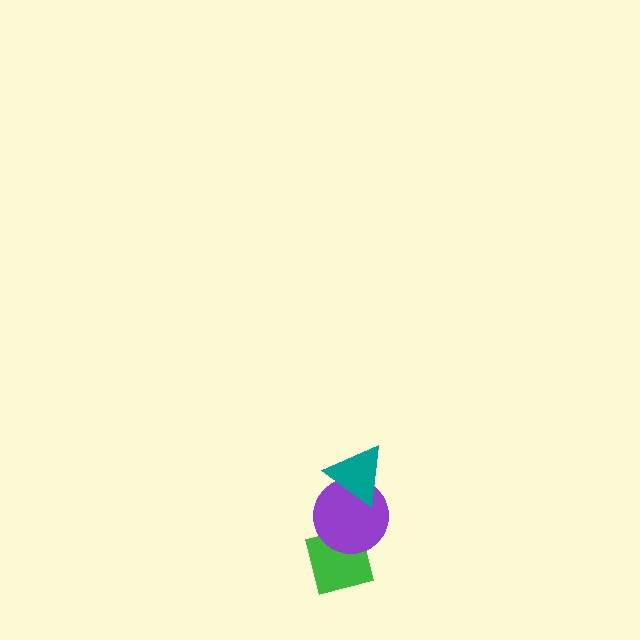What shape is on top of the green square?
The purple circle is on top of the green square.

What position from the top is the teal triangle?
The teal triangle is 1st from the top.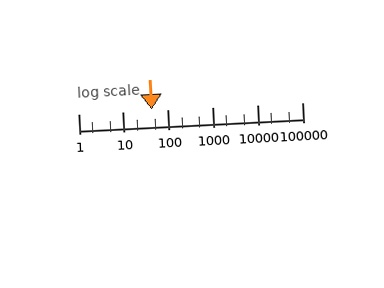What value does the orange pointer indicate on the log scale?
The pointer indicates approximately 43.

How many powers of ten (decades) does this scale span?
The scale spans 5 decades, from 1 to 100000.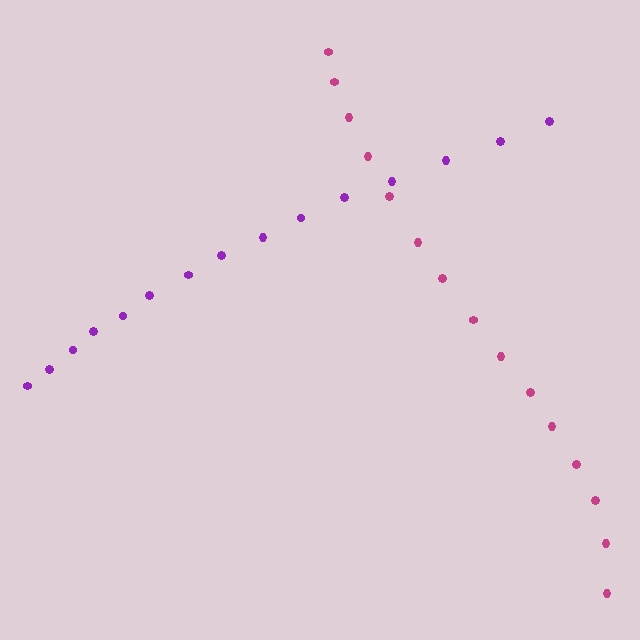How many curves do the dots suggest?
There are 2 distinct paths.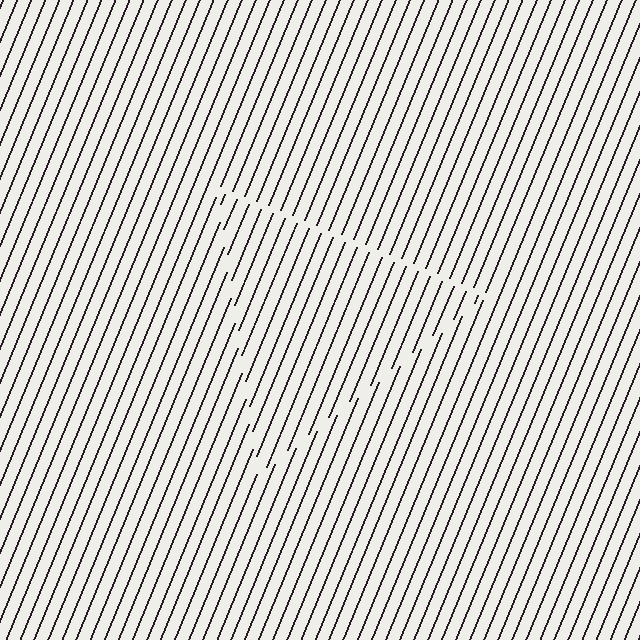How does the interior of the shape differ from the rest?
The interior of the shape contains the same grating, shifted by half a period — the contour is defined by the phase discontinuity where line-ends from the inner and outer gratings abut.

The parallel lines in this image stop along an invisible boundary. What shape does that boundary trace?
An illusory triangle. The interior of the shape contains the same grating, shifted by half a period — the contour is defined by the phase discontinuity where line-ends from the inner and outer gratings abut.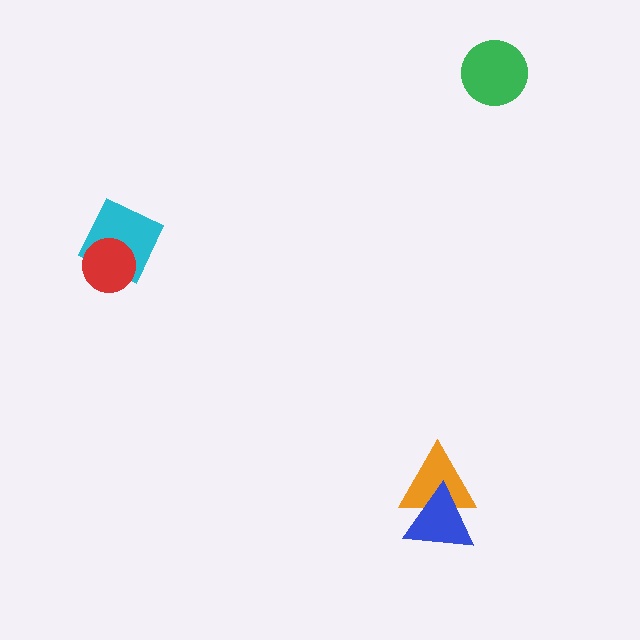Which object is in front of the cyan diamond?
The red circle is in front of the cyan diamond.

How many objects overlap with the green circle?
0 objects overlap with the green circle.